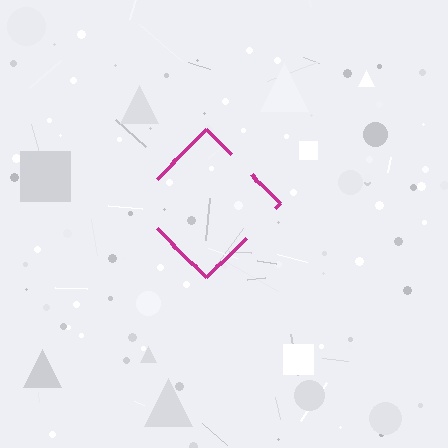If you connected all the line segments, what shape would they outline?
They would outline a diamond.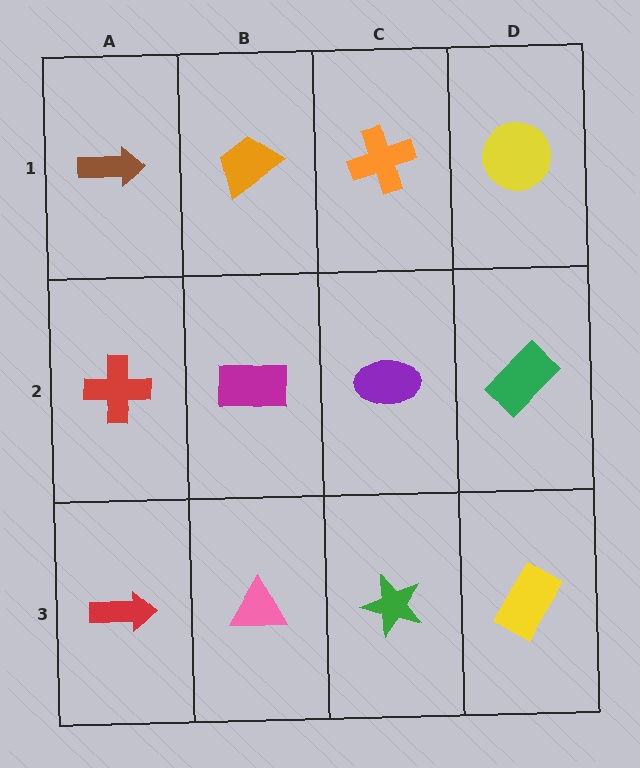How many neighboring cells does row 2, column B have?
4.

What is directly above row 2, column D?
A yellow circle.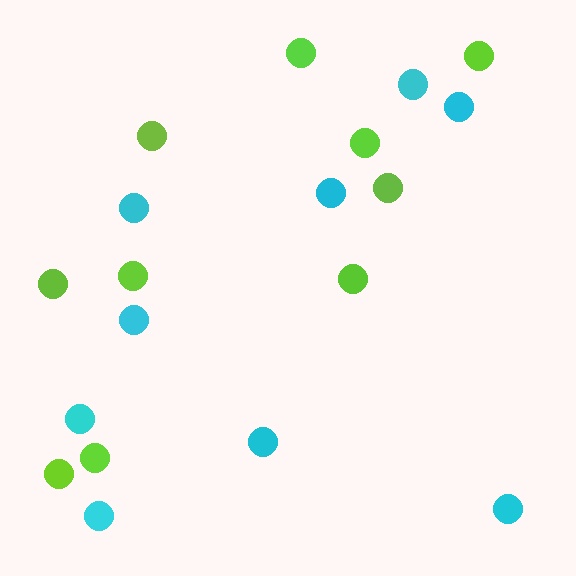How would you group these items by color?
There are 2 groups: one group of lime circles (10) and one group of cyan circles (9).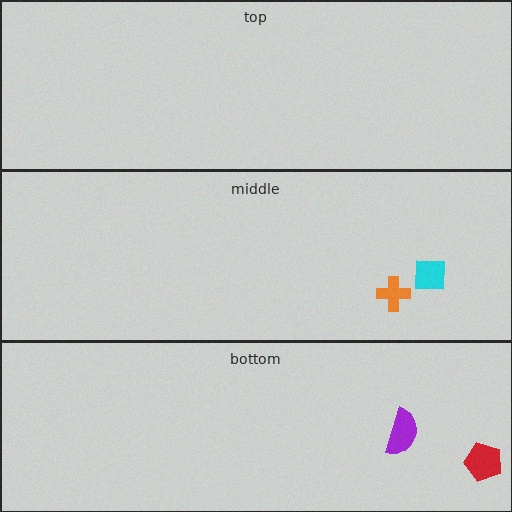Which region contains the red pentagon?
The bottom region.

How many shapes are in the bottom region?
2.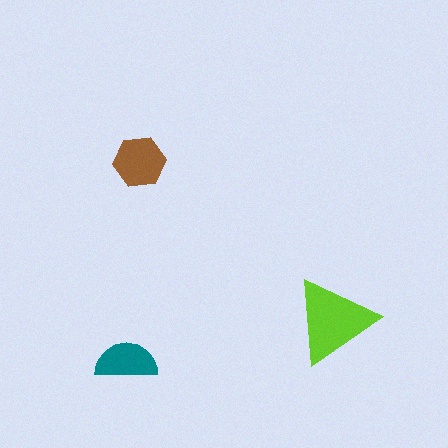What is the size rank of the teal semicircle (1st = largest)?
3rd.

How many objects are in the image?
There are 3 objects in the image.